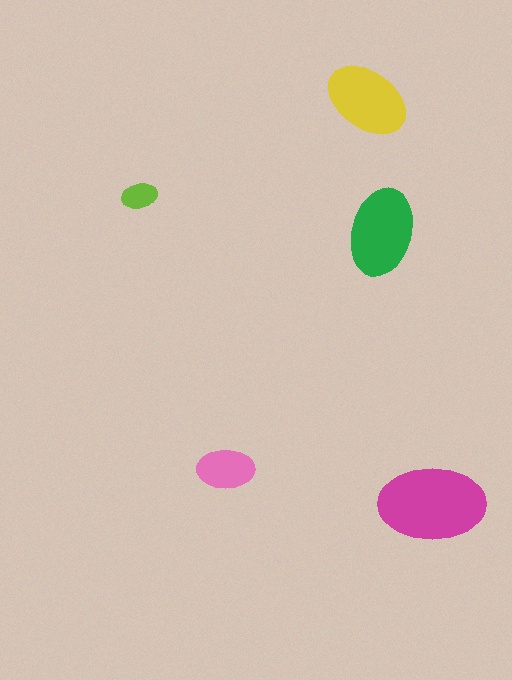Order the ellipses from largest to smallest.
the magenta one, the green one, the yellow one, the pink one, the lime one.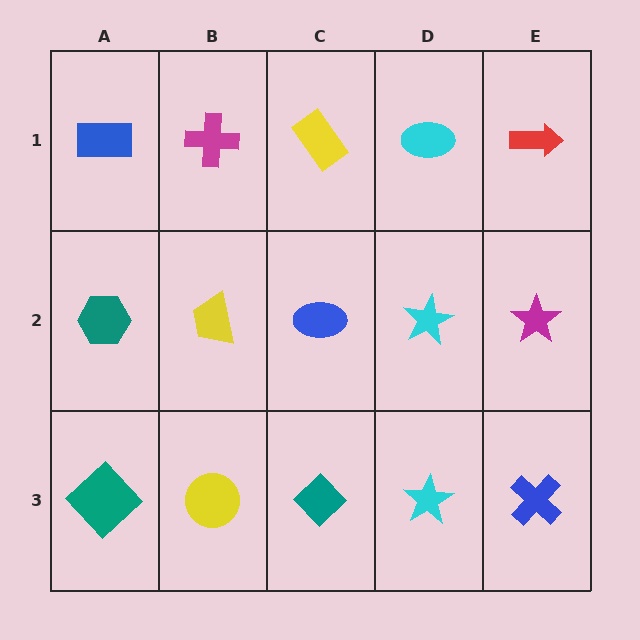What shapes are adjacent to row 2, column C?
A yellow rectangle (row 1, column C), a teal diamond (row 3, column C), a yellow trapezoid (row 2, column B), a cyan star (row 2, column D).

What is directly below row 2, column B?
A yellow circle.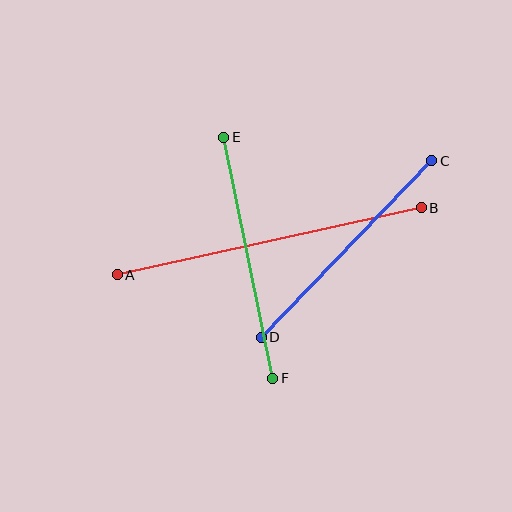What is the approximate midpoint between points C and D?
The midpoint is at approximately (346, 249) pixels.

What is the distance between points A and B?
The distance is approximately 311 pixels.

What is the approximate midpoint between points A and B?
The midpoint is at approximately (269, 241) pixels.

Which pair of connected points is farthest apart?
Points A and B are farthest apart.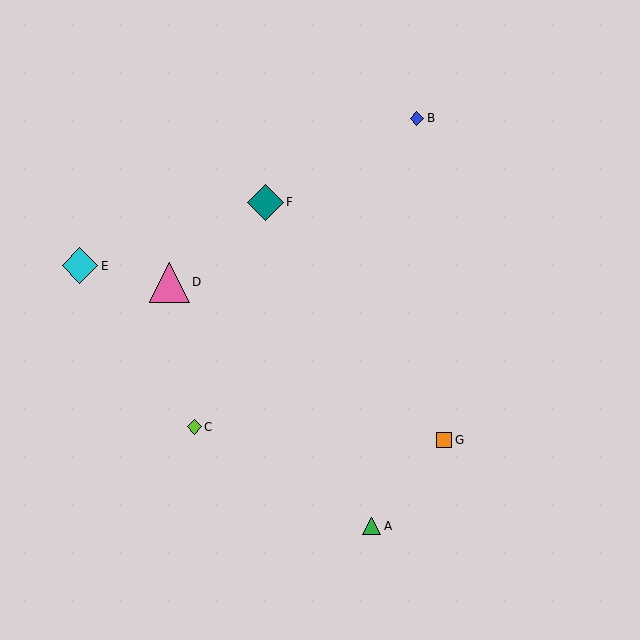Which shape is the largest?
The pink triangle (labeled D) is the largest.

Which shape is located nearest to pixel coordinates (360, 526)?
The green triangle (labeled A) at (372, 526) is nearest to that location.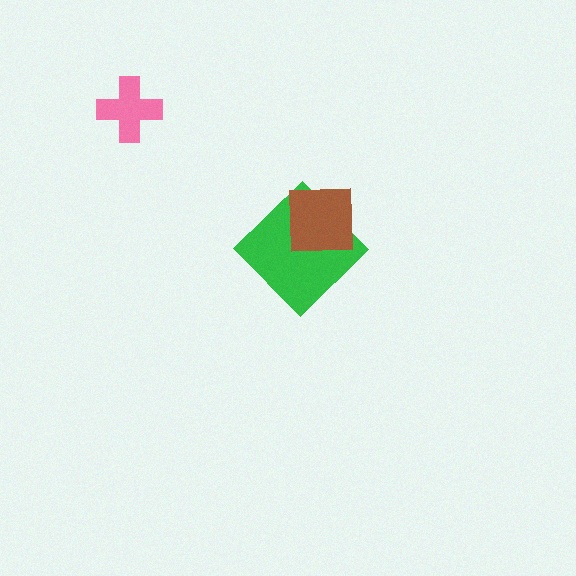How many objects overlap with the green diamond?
1 object overlaps with the green diamond.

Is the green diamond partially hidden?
Yes, it is partially covered by another shape.